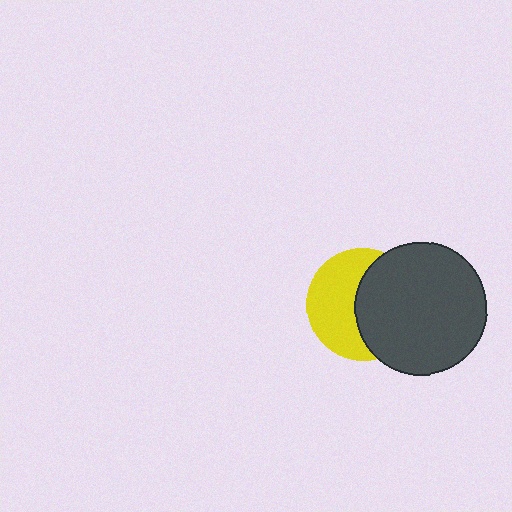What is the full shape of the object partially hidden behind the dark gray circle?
The partially hidden object is a yellow circle.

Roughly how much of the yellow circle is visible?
About half of it is visible (roughly 50%).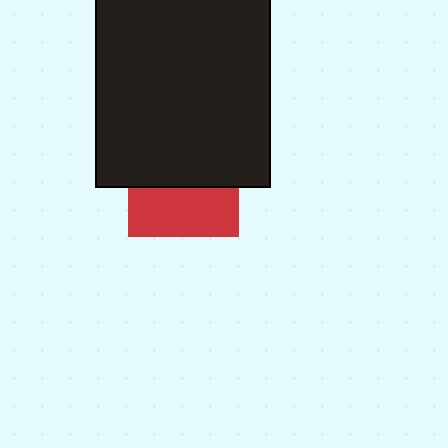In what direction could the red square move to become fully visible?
The red square could move down. That would shift it out from behind the black rectangle entirely.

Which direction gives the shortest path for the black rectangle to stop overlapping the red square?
Moving up gives the shortest separation.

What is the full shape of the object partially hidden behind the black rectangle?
The partially hidden object is a red square.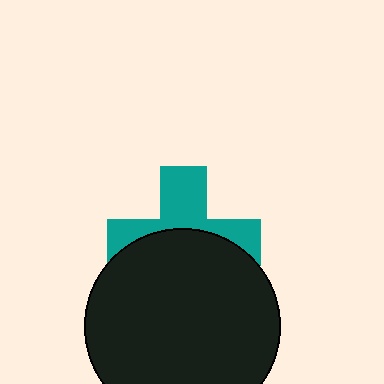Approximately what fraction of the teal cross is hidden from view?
Roughly 54% of the teal cross is hidden behind the black circle.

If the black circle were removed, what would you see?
You would see the complete teal cross.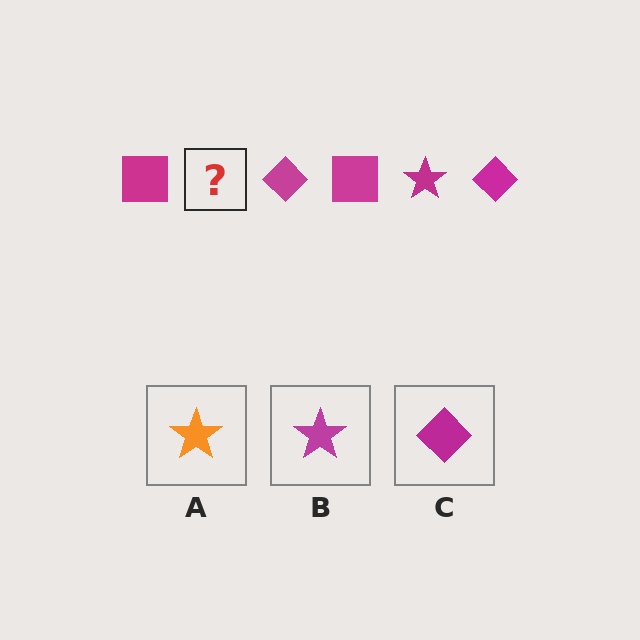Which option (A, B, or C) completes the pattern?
B.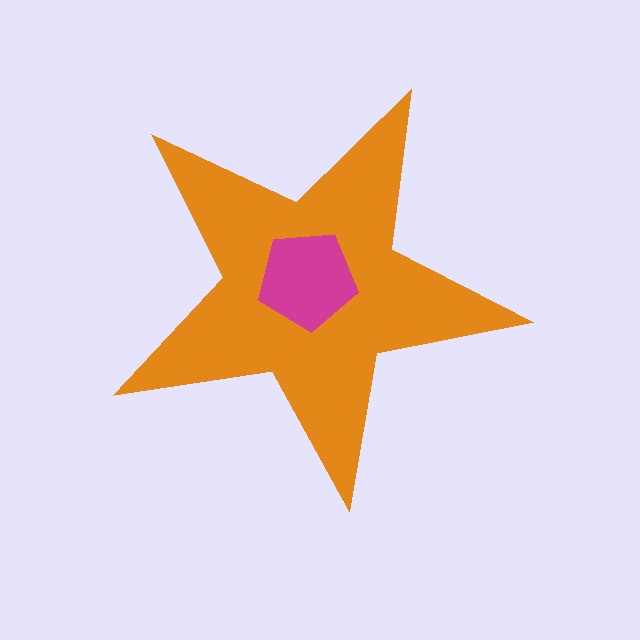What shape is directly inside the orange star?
The magenta pentagon.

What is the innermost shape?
The magenta pentagon.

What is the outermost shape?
The orange star.